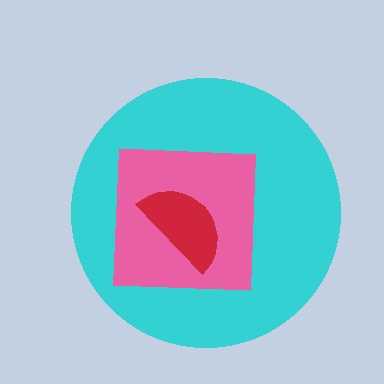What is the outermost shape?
The cyan circle.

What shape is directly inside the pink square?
The red semicircle.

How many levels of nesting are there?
3.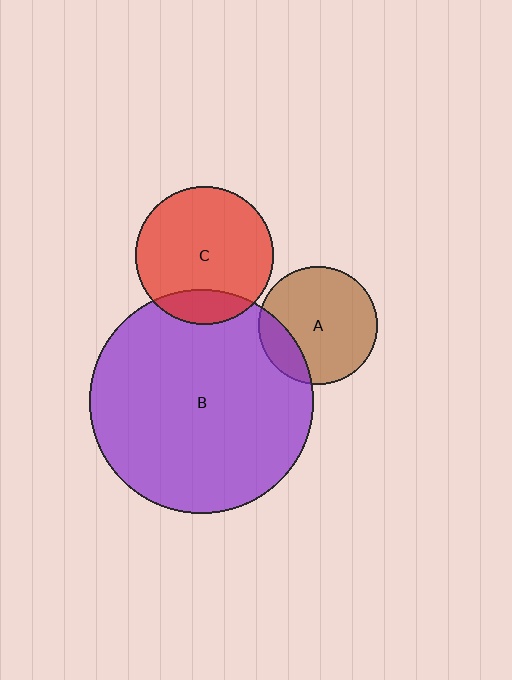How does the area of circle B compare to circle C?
Approximately 2.6 times.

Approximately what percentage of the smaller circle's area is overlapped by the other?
Approximately 20%.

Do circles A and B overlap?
Yes.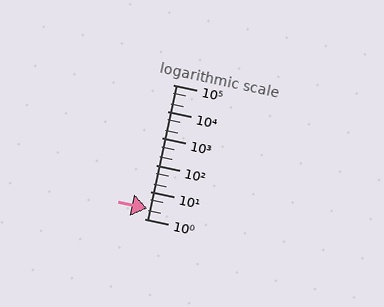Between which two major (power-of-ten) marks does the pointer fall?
The pointer is between 1 and 10.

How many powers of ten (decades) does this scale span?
The scale spans 5 decades, from 1 to 100000.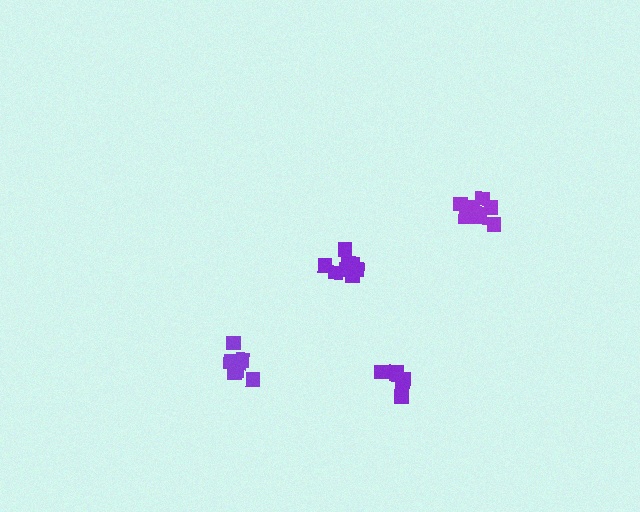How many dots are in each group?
Group 1: 10 dots, Group 2: 8 dots, Group 3: 6 dots, Group 4: 7 dots (31 total).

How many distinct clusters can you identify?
There are 4 distinct clusters.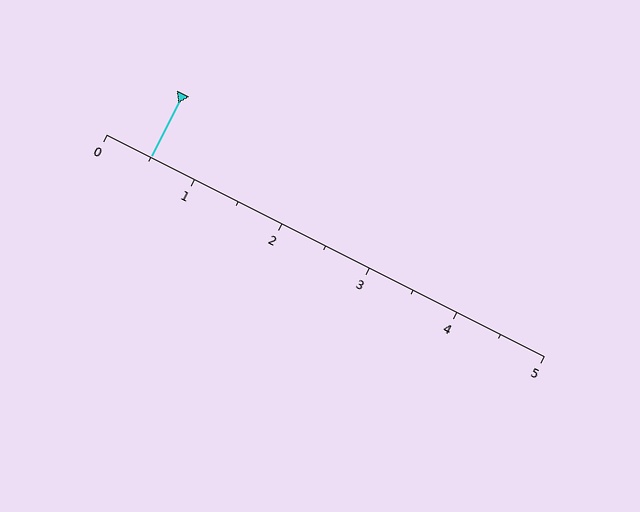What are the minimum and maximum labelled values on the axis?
The axis runs from 0 to 5.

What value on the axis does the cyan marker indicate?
The marker indicates approximately 0.5.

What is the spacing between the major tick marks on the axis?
The major ticks are spaced 1 apart.